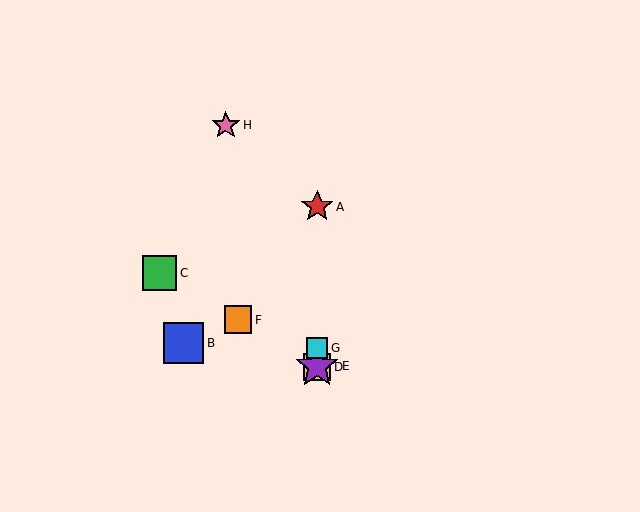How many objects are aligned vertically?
4 objects (A, D, E, G) are aligned vertically.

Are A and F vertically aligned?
No, A is at x≈317 and F is at x≈238.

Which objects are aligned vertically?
Objects A, D, E, G are aligned vertically.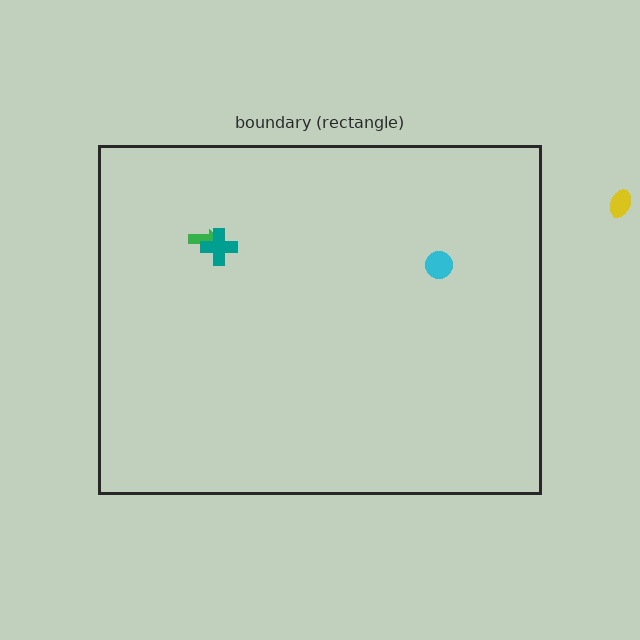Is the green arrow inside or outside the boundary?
Inside.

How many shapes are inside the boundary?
3 inside, 1 outside.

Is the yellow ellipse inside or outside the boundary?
Outside.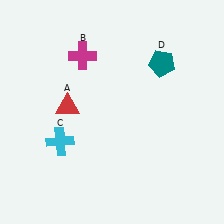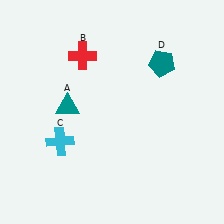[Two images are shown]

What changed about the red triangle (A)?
In Image 1, A is red. In Image 2, it changed to teal.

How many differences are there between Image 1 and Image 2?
There are 2 differences between the two images.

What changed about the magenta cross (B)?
In Image 1, B is magenta. In Image 2, it changed to red.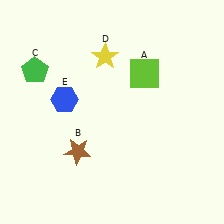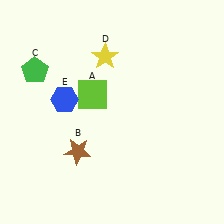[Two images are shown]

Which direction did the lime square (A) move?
The lime square (A) moved left.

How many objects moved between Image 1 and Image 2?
1 object moved between the two images.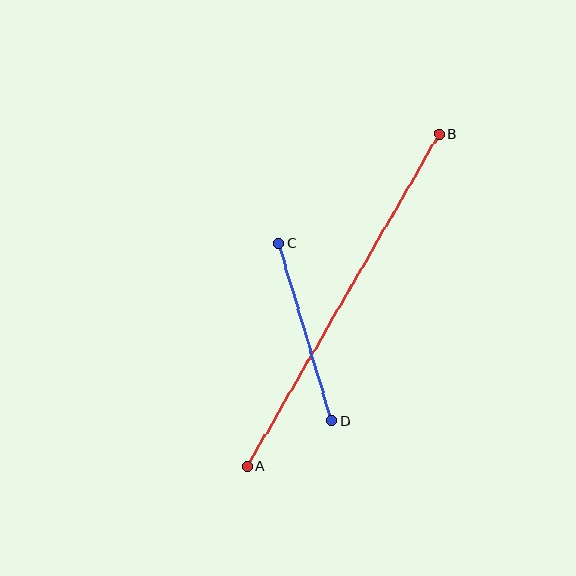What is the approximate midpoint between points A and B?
The midpoint is at approximately (343, 300) pixels.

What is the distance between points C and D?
The distance is approximately 186 pixels.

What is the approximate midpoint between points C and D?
The midpoint is at approximately (305, 332) pixels.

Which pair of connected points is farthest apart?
Points A and B are farthest apart.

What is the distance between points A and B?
The distance is approximately 384 pixels.